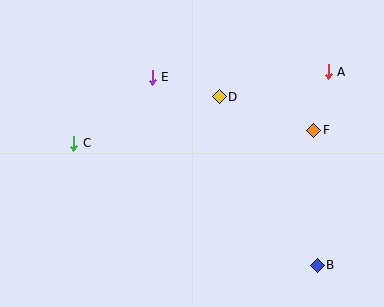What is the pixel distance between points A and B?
The distance between A and B is 194 pixels.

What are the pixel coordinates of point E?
Point E is at (152, 77).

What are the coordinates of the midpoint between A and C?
The midpoint between A and C is at (201, 108).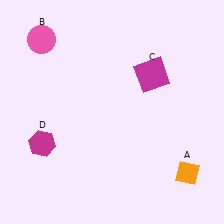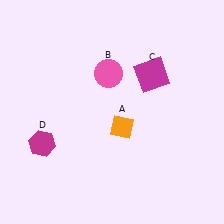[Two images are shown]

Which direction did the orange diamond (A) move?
The orange diamond (A) moved left.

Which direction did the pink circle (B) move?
The pink circle (B) moved right.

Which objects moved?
The objects that moved are: the orange diamond (A), the pink circle (B).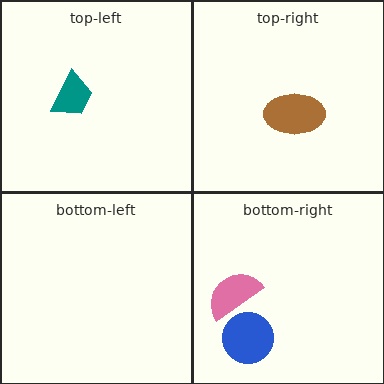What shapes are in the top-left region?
The teal trapezoid.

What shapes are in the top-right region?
The brown ellipse.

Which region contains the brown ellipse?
The top-right region.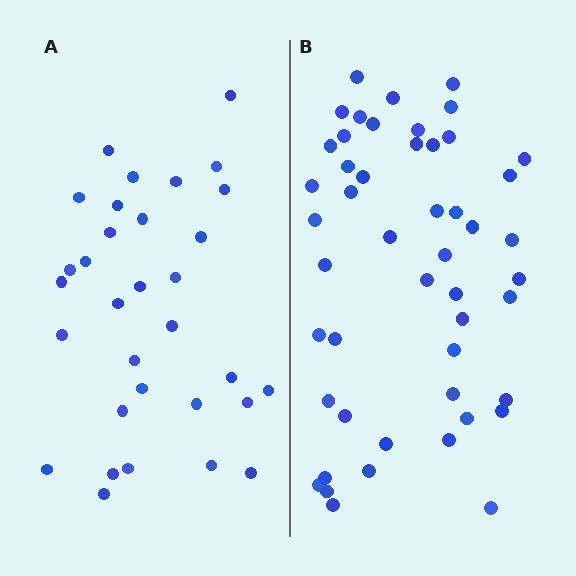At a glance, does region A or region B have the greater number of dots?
Region B (the right region) has more dots.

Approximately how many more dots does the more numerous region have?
Region B has approximately 15 more dots than region A.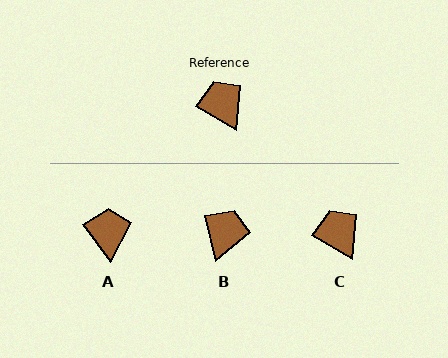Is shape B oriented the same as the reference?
No, it is off by about 45 degrees.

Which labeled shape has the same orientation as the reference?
C.